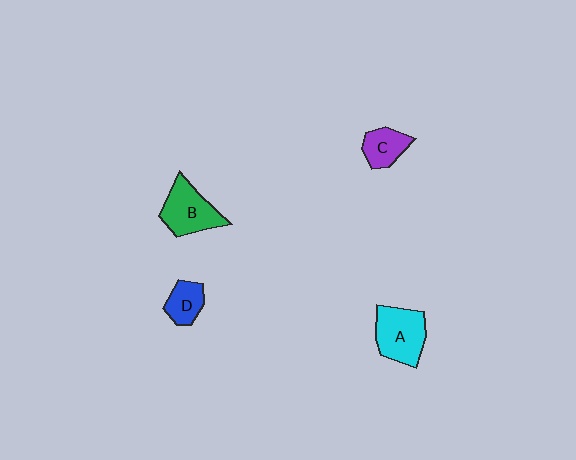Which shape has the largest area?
Shape A (cyan).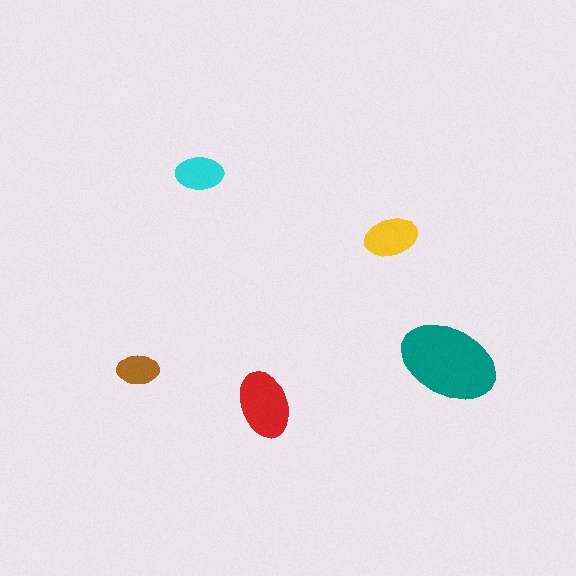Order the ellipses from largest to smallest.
the teal one, the red one, the yellow one, the cyan one, the brown one.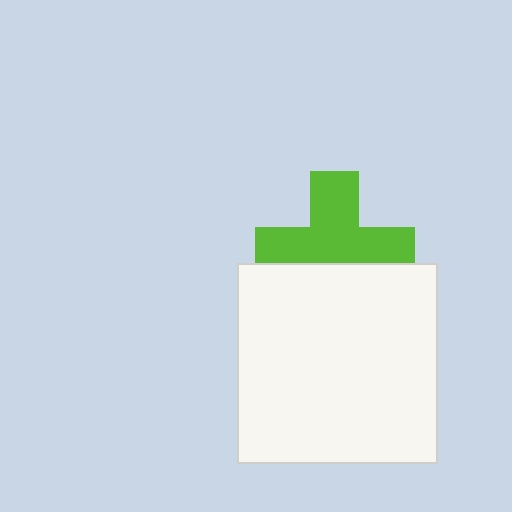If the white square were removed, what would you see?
You would see the complete lime cross.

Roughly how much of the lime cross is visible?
About half of it is visible (roughly 64%).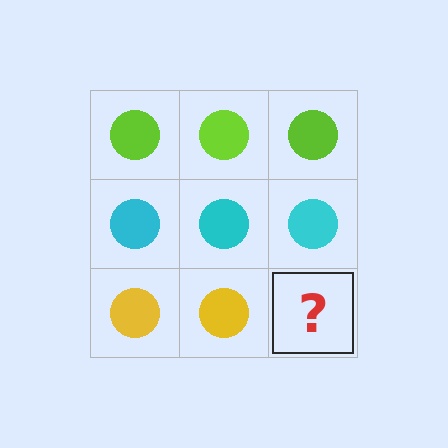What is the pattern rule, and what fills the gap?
The rule is that each row has a consistent color. The gap should be filled with a yellow circle.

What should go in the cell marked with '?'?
The missing cell should contain a yellow circle.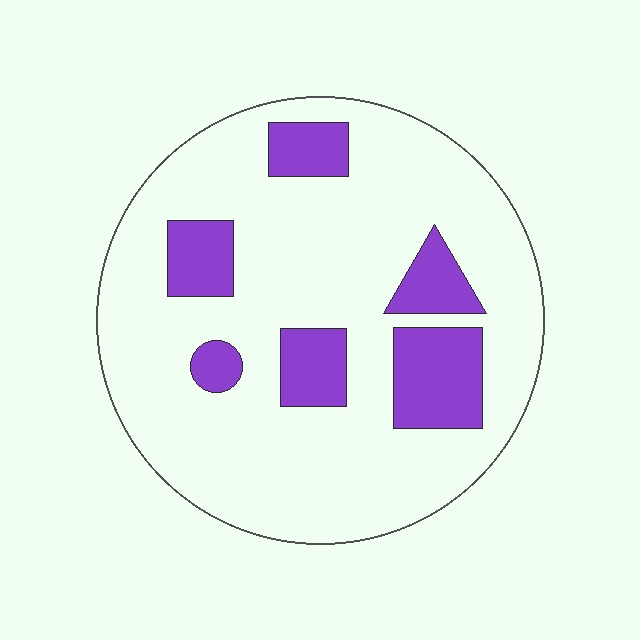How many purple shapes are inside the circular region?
6.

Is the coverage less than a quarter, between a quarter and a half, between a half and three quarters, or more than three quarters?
Less than a quarter.